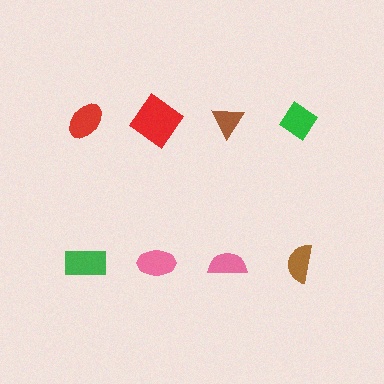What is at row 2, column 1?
A green rectangle.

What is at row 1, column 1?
A red ellipse.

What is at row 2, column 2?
A pink ellipse.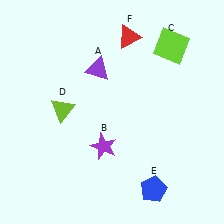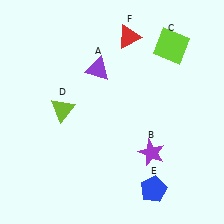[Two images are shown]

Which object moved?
The purple star (B) moved right.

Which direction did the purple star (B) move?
The purple star (B) moved right.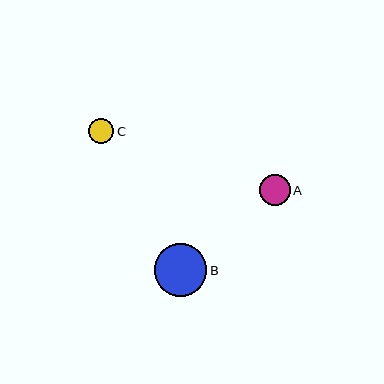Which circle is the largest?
Circle B is the largest with a size of approximately 52 pixels.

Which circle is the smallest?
Circle C is the smallest with a size of approximately 25 pixels.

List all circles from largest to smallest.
From largest to smallest: B, A, C.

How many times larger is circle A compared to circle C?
Circle A is approximately 1.2 times the size of circle C.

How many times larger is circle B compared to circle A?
Circle B is approximately 1.7 times the size of circle A.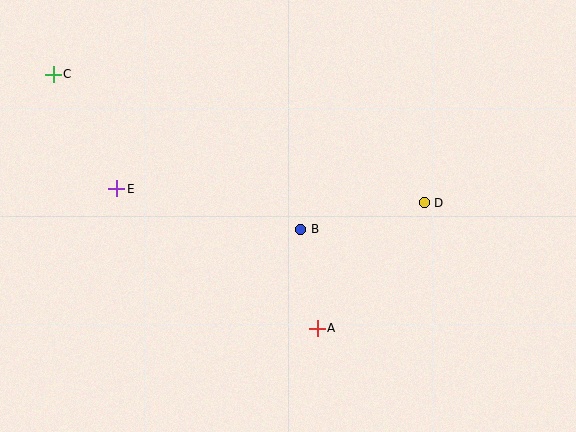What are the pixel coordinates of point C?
Point C is at (53, 74).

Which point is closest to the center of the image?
Point B at (301, 229) is closest to the center.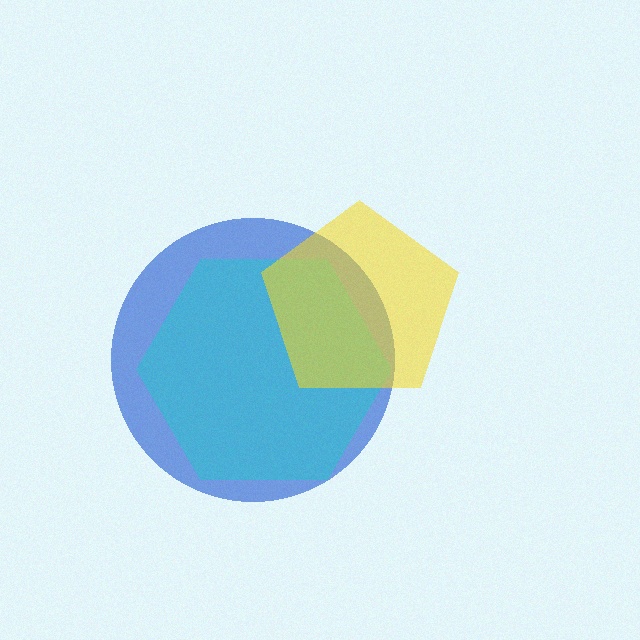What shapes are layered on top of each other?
The layered shapes are: a blue circle, a cyan hexagon, a yellow pentagon.